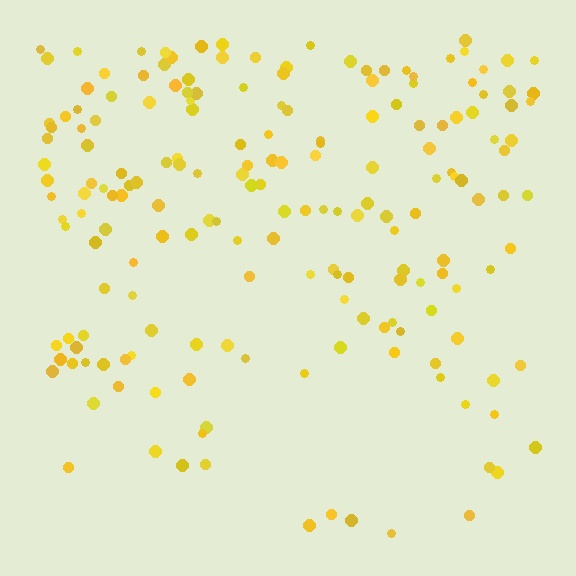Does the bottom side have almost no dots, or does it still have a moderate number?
Still a moderate number, just noticeably fewer than the top.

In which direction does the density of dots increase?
From bottom to top, with the top side densest.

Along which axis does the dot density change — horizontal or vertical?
Vertical.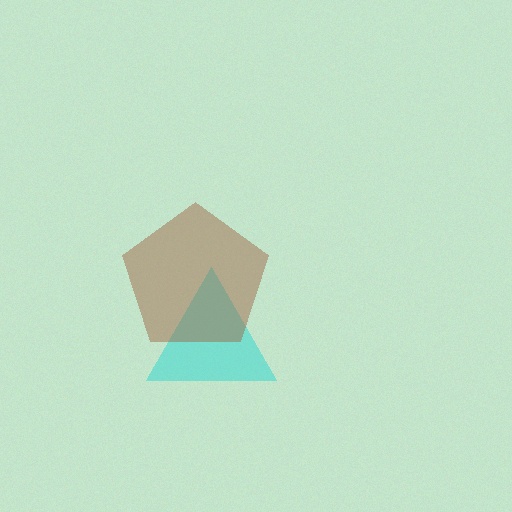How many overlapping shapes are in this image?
There are 2 overlapping shapes in the image.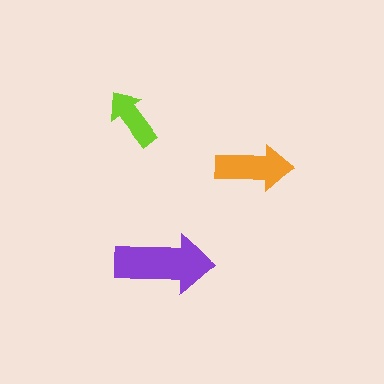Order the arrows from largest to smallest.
the purple one, the orange one, the lime one.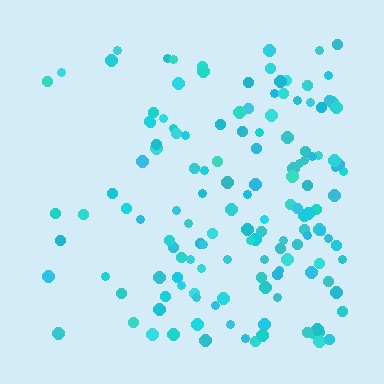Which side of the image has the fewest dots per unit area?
The left.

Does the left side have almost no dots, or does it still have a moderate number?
Still a moderate number, just noticeably fewer than the right.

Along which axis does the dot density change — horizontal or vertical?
Horizontal.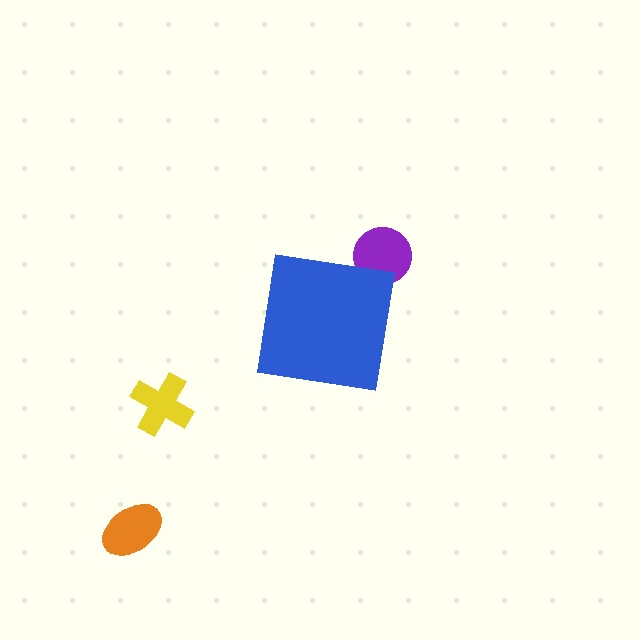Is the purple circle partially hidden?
Yes, the purple circle is partially hidden behind the blue square.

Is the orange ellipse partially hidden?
No, the orange ellipse is fully visible.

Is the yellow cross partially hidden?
No, the yellow cross is fully visible.